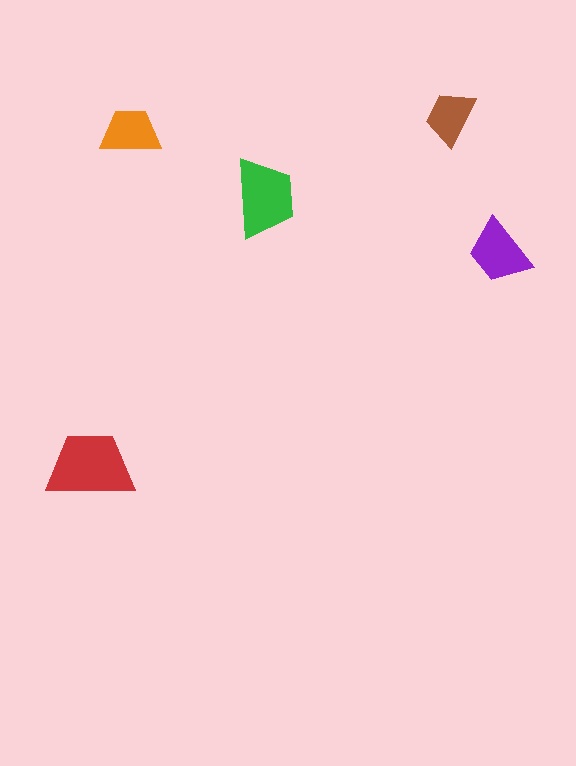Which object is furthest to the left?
The red trapezoid is leftmost.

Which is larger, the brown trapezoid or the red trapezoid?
The red one.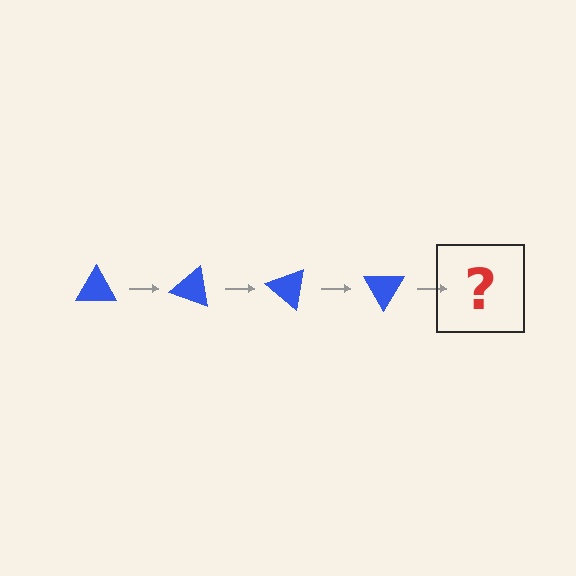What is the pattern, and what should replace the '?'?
The pattern is that the triangle rotates 20 degrees each step. The '?' should be a blue triangle rotated 80 degrees.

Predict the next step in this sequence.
The next step is a blue triangle rotated 80 degrees.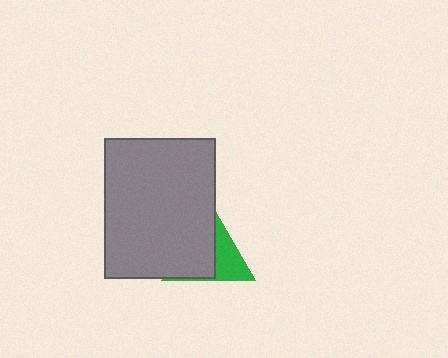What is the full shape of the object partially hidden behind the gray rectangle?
The partially hidden object is a green triangle.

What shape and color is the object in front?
The object in front is a gray rectangle.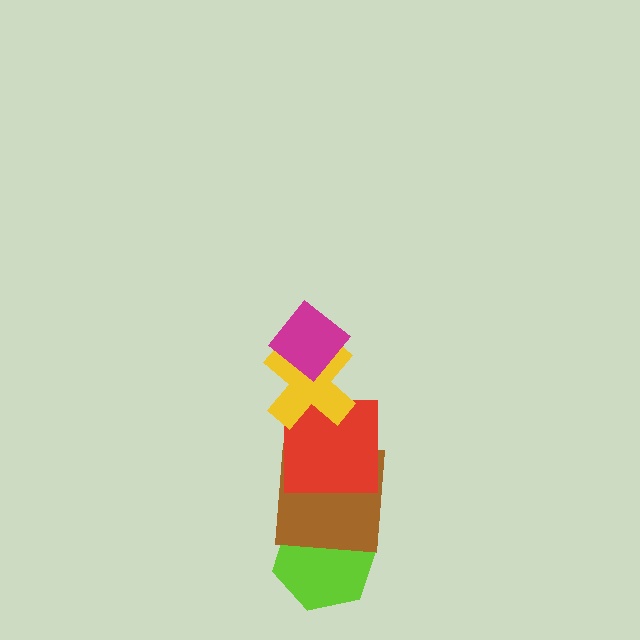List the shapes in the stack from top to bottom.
From top to bottom: the magenta diamond, the yellow cross, the red square, the brown square, the lime hexagon.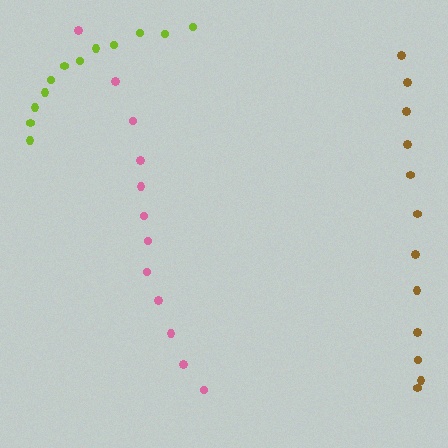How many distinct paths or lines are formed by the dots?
There are 3 distinct paths.